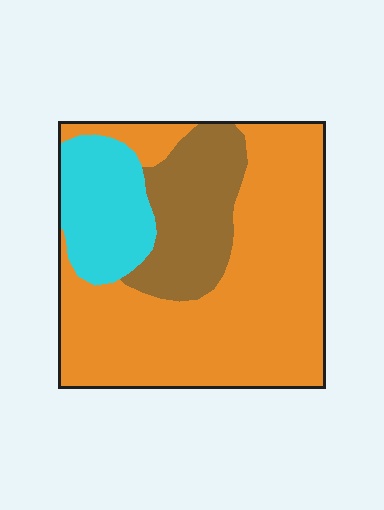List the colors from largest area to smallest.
From largest to smallest: orange, brown, cyan.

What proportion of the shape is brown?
Brown covers around 20% of the shape.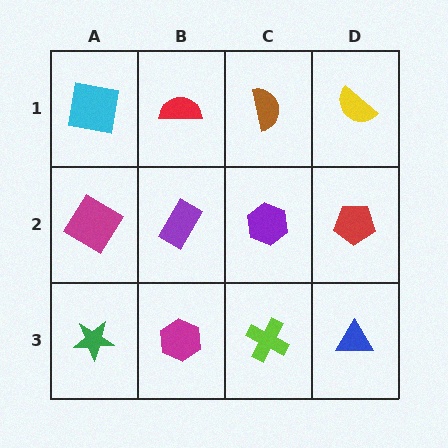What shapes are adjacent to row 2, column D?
A yellow semicircle (row 1, column D), a blue triangle (row 3, column D), a purple hexagon (row 2, column C).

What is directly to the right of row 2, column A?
A purple rectangle.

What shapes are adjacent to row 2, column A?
A cyan square (row 1, column A), a green star (row 3, column A), a purple rectangle (row 2, column B).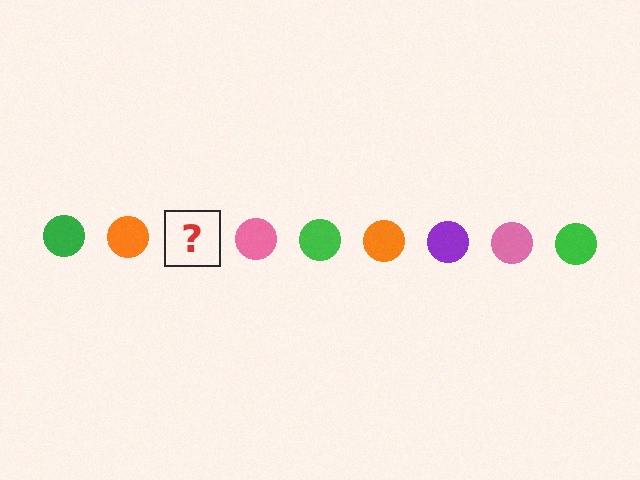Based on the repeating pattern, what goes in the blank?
The blank should be a purple circle.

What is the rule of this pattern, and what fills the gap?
The rule is that the pattern cycles through green, orange, purple, pink circles. The gap should be filled with a purple circle.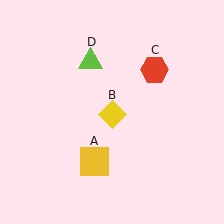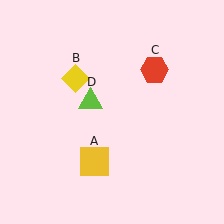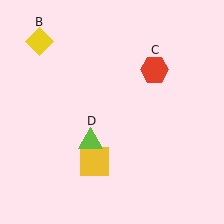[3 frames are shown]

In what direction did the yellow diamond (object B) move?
The yellow diamond (object B) moved up and to the left.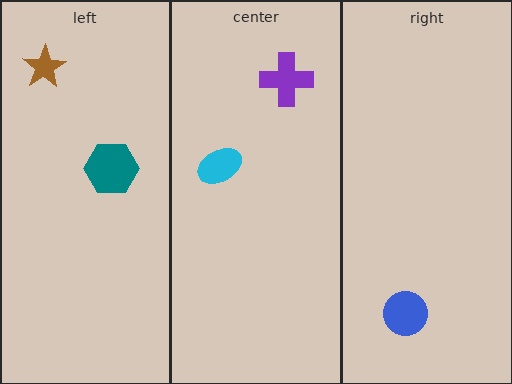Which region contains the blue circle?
The right region.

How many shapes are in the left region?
2.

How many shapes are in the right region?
1.